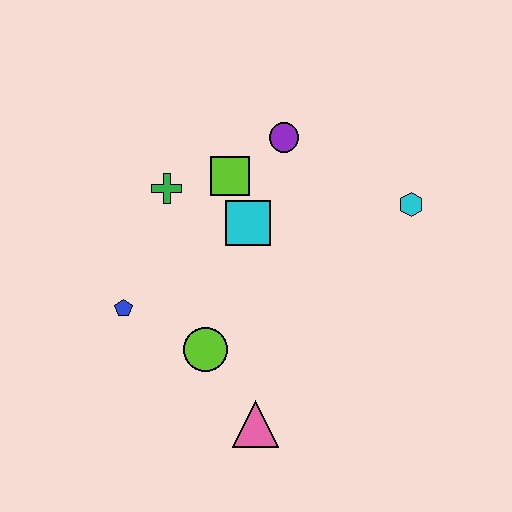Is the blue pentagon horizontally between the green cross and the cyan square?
No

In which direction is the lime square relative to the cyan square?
The lime square is above the cyan square.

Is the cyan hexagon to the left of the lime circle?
No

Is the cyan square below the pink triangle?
No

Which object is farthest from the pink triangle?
The purple circle is farthest from the pink triangle.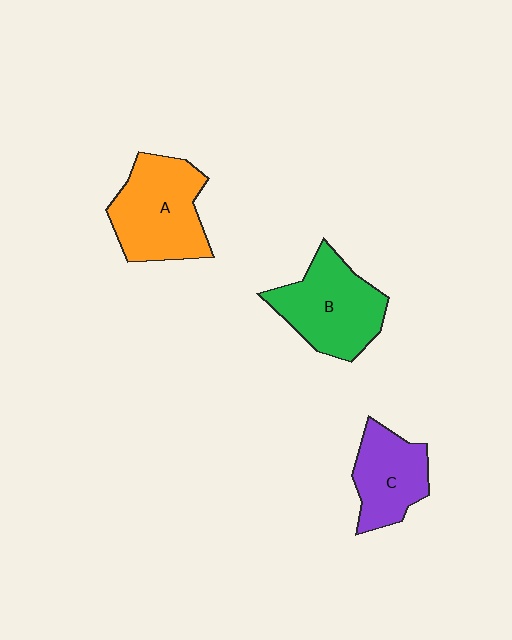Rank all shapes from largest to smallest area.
From largest to smallest: A (orange), B (green), C (purple).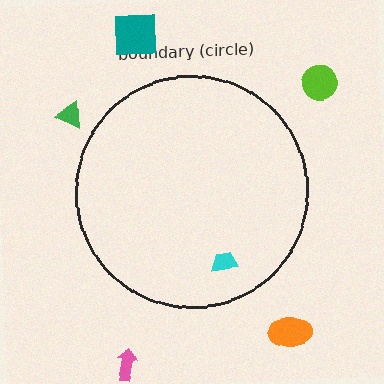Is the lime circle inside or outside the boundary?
Outside.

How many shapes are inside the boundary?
1 inside, 5 outside.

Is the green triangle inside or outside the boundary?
Outside.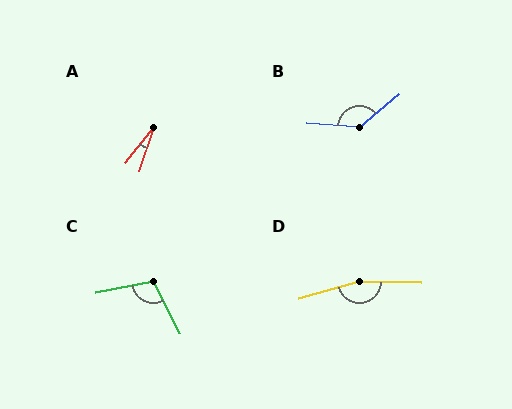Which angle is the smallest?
A, at approximately 20 degrees.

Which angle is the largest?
D, at approximately 164 degrees.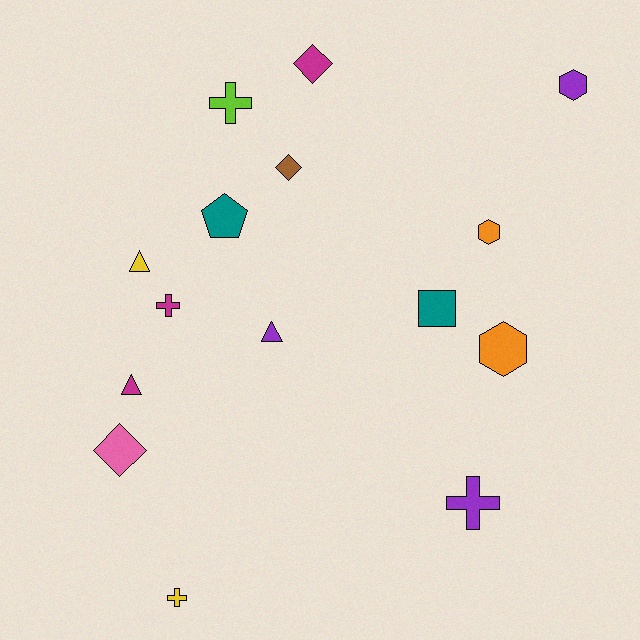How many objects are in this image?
There are 15 objects.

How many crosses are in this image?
There are 4 crosses.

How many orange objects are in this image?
There are 2 orange objects.